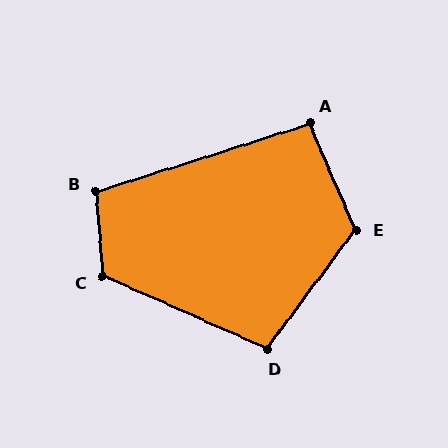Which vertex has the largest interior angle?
E, at approximately 120 degrees.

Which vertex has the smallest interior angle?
A, at approximately 96 degrees.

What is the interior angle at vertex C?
Approximately 118 degrees (obtuse).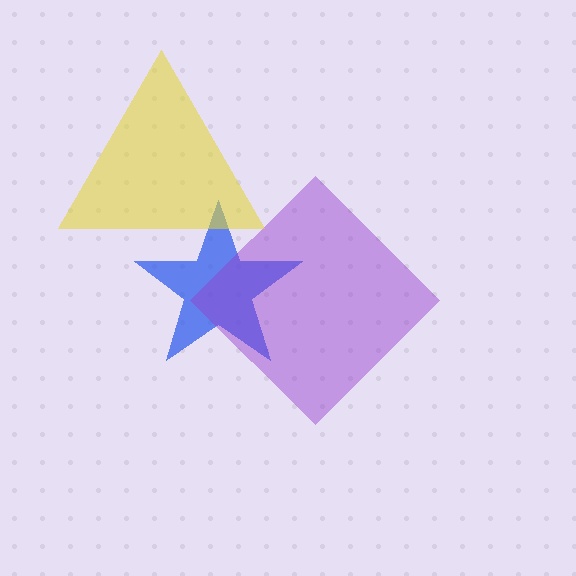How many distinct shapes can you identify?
There are 3 distinct shapes: a blue star, a purple diamond, a yellow triangle.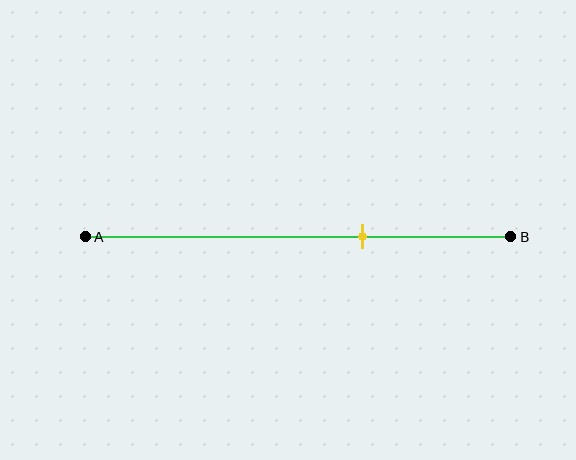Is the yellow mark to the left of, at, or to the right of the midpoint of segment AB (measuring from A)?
The yellow mark is to the right of the midpoint of segment AB.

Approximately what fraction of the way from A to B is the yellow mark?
The yellow mark is approximately 65% of the way from A to B.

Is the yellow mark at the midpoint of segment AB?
No, the mark is at about 65% from A, not at the 50% midpoint.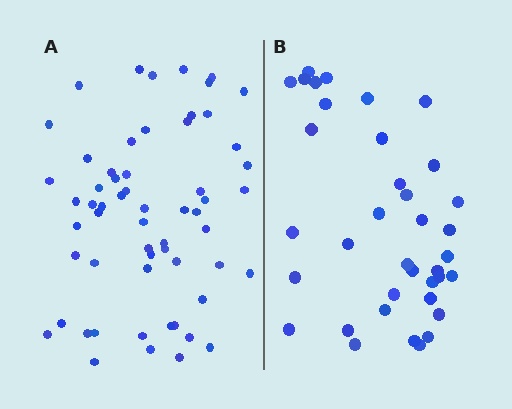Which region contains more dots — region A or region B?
Region A (the left region) has more dots.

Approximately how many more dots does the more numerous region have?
Region A has approximately 20 more dots than region B.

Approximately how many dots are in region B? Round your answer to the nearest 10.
About 40 dots. (The exact count is 37, which rounds to 40.)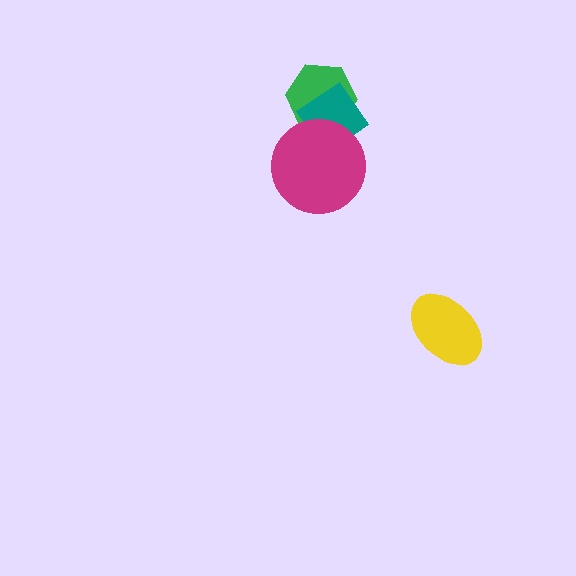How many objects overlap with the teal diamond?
2 objects overlap with the teal diamond.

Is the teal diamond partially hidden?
Yes, it is partially covered by another shape.